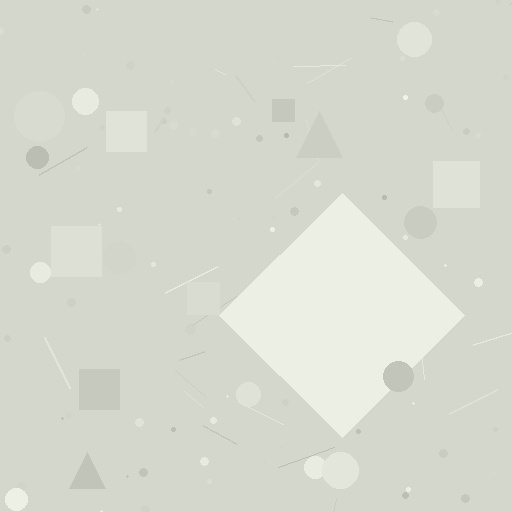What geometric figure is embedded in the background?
A diamond is embedded in the background.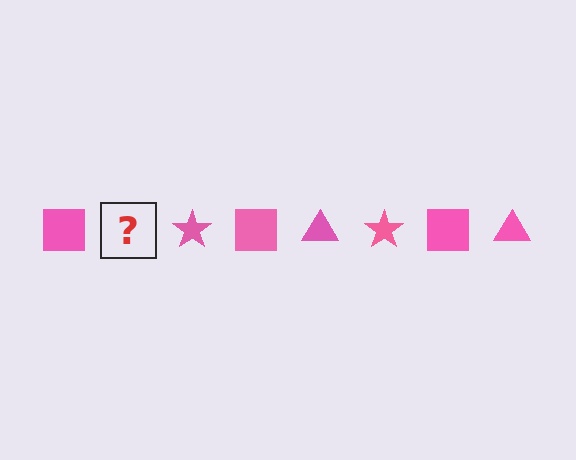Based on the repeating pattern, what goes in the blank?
The blank should be a pink triangle.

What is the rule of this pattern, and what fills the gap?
The rule is that the pattern cycles through square, triangle, star shapes in pink. The gap should be filled with a pink triangle.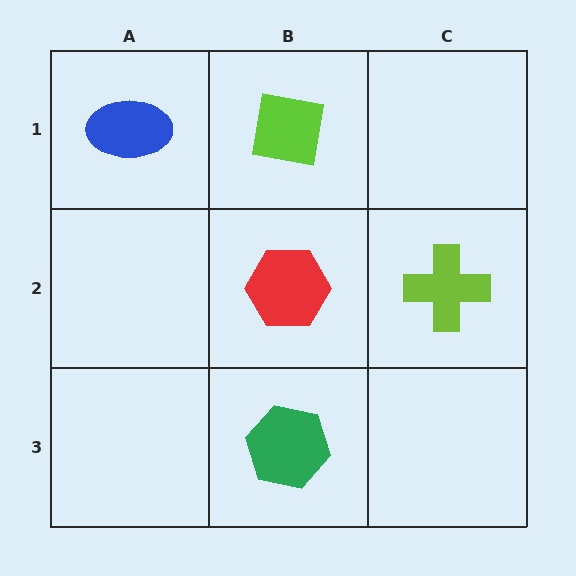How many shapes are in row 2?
2 shapes.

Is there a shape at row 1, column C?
No, that cell is empty.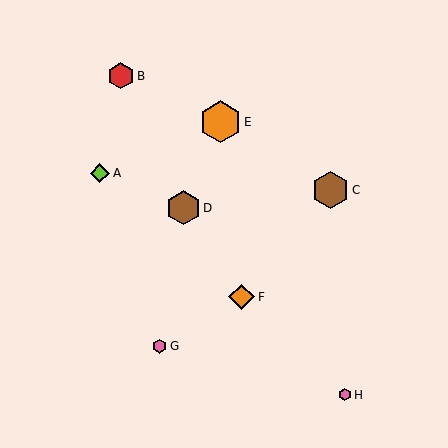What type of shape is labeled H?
Shape H is a pink hexagon.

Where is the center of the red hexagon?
The center of the red hexagon is at (121, 76).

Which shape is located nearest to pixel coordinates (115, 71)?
The red hexagon (labeled B) at (121, 76) is nearest to that location.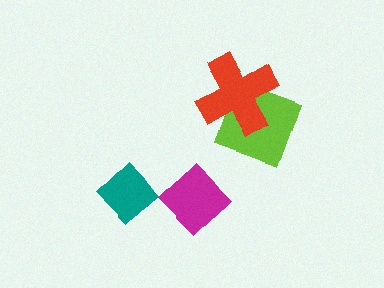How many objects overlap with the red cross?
1 object overlaps with the red cross.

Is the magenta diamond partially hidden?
No, no other shape covers it.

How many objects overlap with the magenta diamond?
0 objects overlap with the magenta diamond.